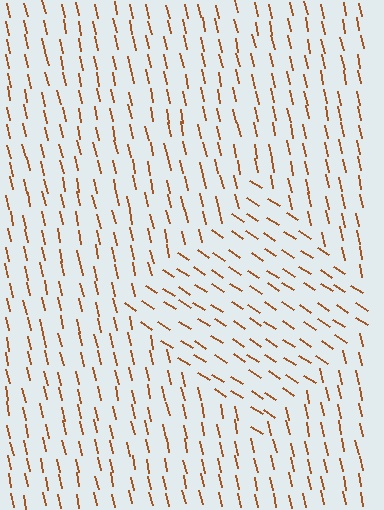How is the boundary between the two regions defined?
The boundary is defined purely by a change in line orientation (approximately 45 degrees difference). All lines are the same color and thickness.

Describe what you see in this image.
The image is filled with small brown line segments. A diamond region in the image has lines oriented differently from the surrounding lines, creating a visible texture boundary.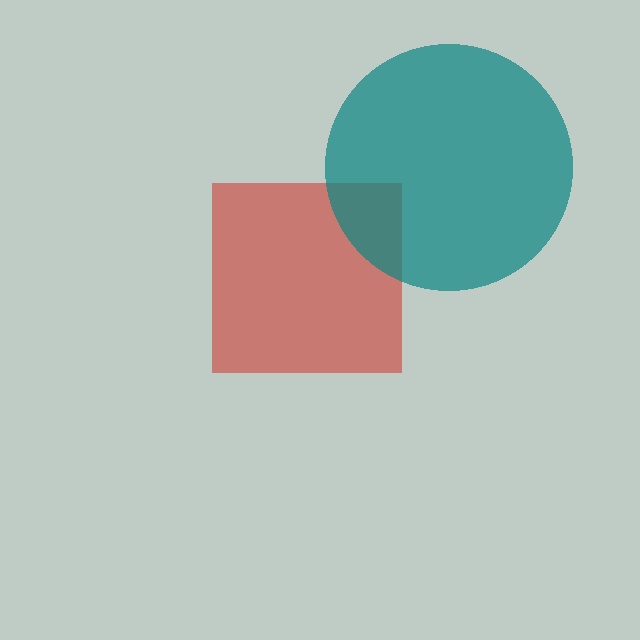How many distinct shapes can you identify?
There are 2 distinct shapes: a red square, a teal circle.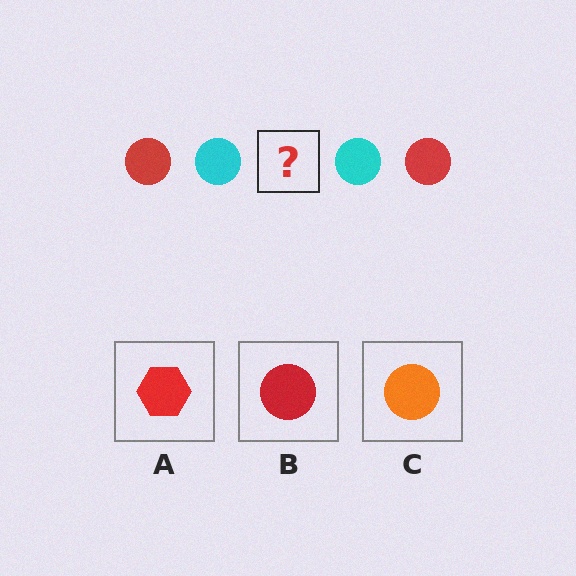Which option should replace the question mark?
Option B.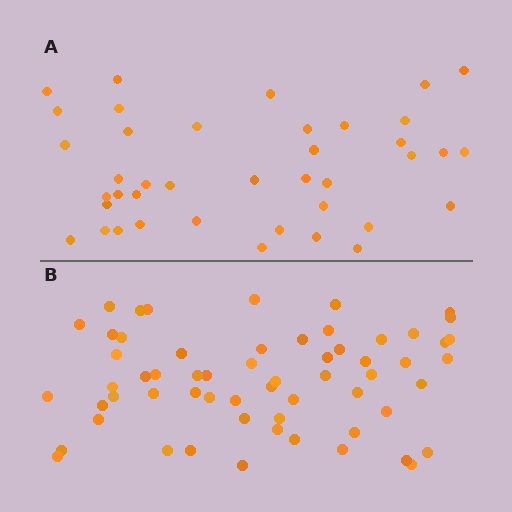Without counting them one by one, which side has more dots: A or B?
Region B (the bottom region) has more dots.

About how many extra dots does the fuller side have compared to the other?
Region B has approximately 20 more dots than region A.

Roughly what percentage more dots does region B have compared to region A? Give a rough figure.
About 50% more.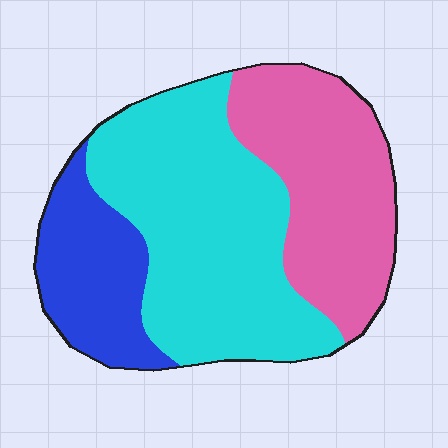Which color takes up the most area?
Cyan, at roughly 50%.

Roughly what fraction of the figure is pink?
Pink covers 33% of the figure.